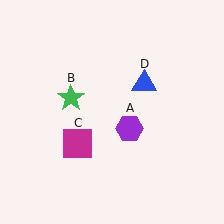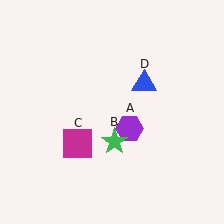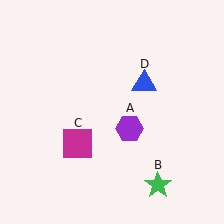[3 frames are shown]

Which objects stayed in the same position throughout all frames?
Purple hexagon (object A) and magenta square (object C) and blue triangle (object D) remained stationary.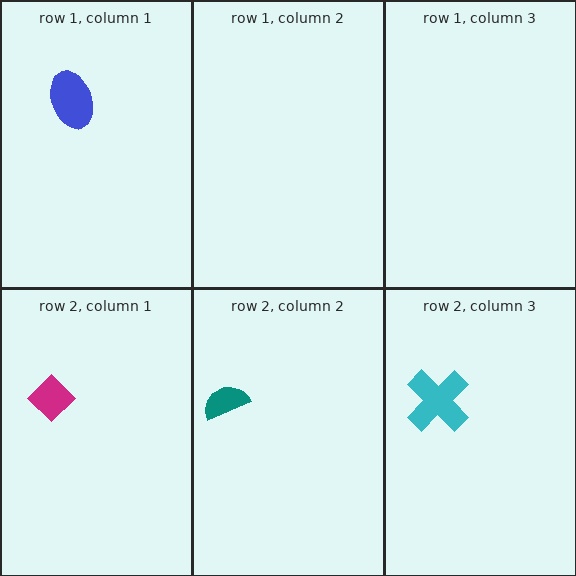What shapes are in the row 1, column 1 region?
The blue ellipse.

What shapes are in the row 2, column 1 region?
The magenta diamond.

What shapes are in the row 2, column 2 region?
The teal semicircle.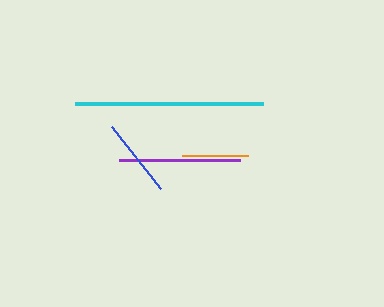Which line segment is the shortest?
The orange line is the shortest at approximately 65 pixels.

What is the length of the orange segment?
The orange segment is approximately 65 pixels long.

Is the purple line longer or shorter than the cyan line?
The cyan line is longer than the purple line.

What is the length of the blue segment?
The blue segment is approximately 79 pixels long.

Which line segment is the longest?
The cyan line is the longest at approximately 188 pixels.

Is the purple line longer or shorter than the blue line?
The purple line is longer than the blue line.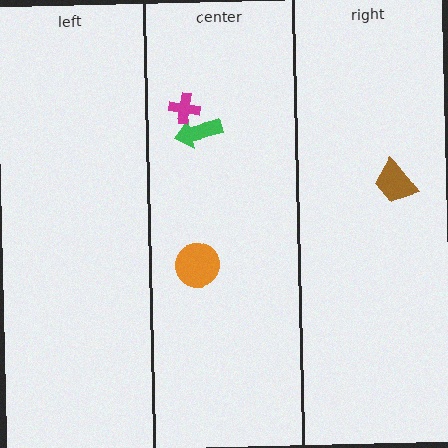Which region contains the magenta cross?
The center region.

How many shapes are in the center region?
3.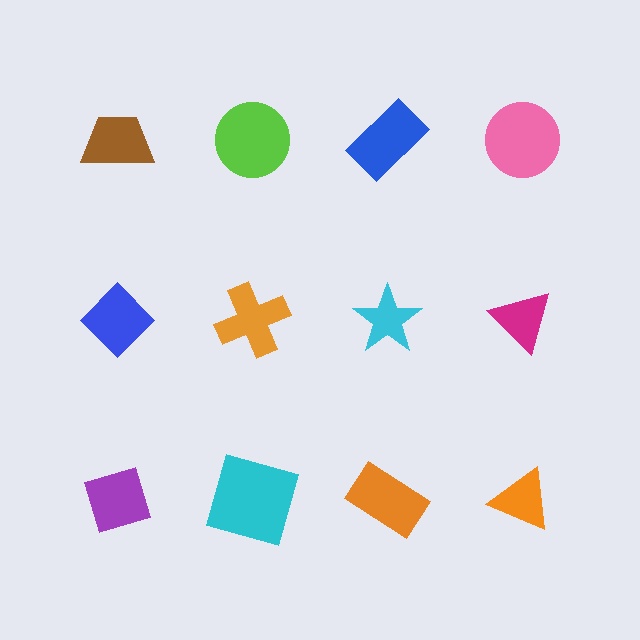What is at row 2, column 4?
A magenta triangle.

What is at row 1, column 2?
A lime circle.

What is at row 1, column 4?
A pink circle.